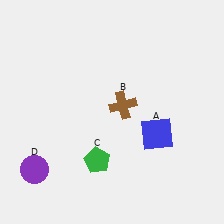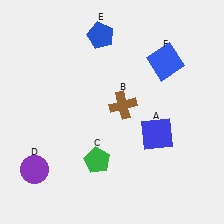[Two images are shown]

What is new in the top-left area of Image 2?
A blue pentagon (E) was added in the top-left area of Image 2.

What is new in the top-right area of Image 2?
A blue square (F) was added in the top-right area of Image 2.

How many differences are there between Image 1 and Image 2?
There are 2 differences between the two images.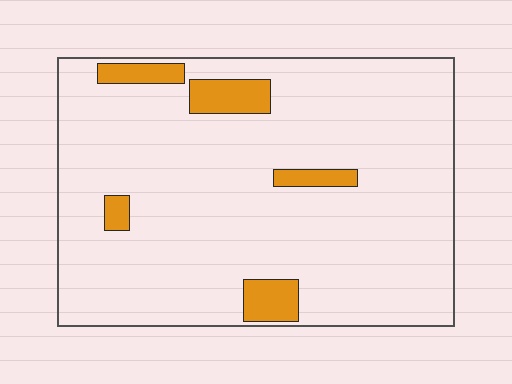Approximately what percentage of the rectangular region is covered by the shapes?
Approximately 10%.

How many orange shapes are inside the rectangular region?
5.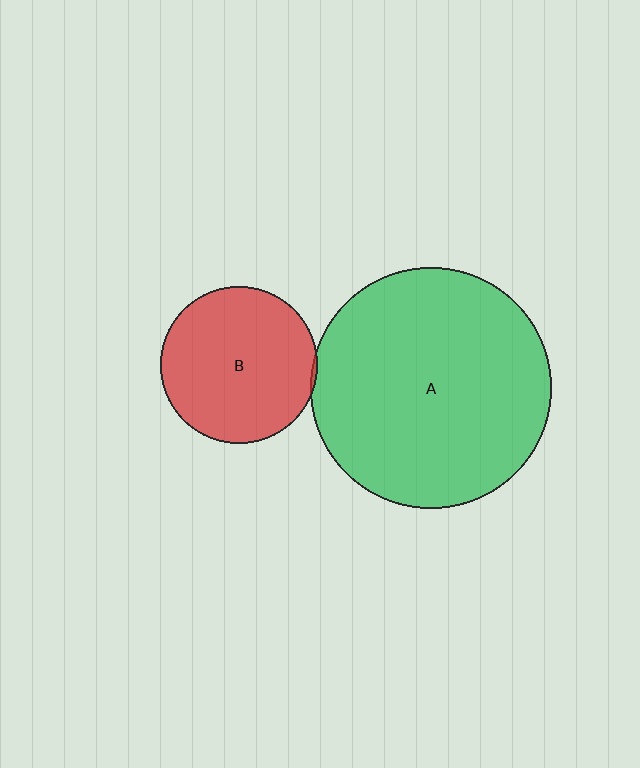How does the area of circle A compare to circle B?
Approximately 2.3 times.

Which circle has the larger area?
Circle A (green).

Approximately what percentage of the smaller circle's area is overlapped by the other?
Approximately 5%.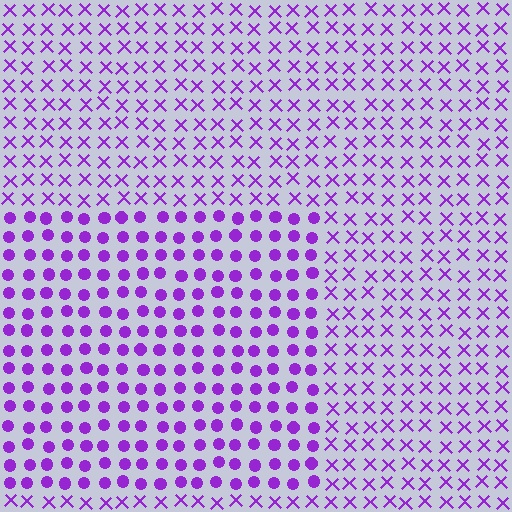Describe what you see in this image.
The image is filled with small purple elements arranged in a uniform grid. A rectangle-shaped region contains circles, while the surrounding area contains X marks. The boundary is defined purely by the change in element shape.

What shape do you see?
I see a rectangle.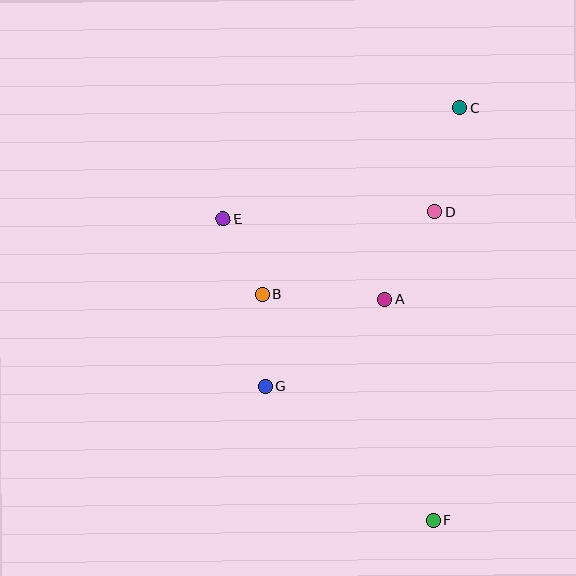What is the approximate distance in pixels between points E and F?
The distance between E and F is approximately 367 pixels.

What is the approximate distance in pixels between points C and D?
The distance between C and D is approximately 107 pixels.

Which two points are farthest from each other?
Points C and F are farthest from each other.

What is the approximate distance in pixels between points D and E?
The distance between D and E is approximately 212 pixels.